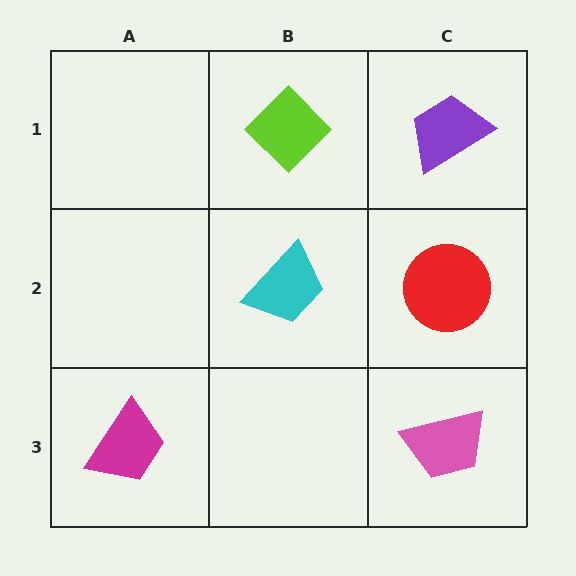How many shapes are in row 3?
2 shapes.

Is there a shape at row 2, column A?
No, that cell is empty.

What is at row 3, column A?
A magenta trapezoid.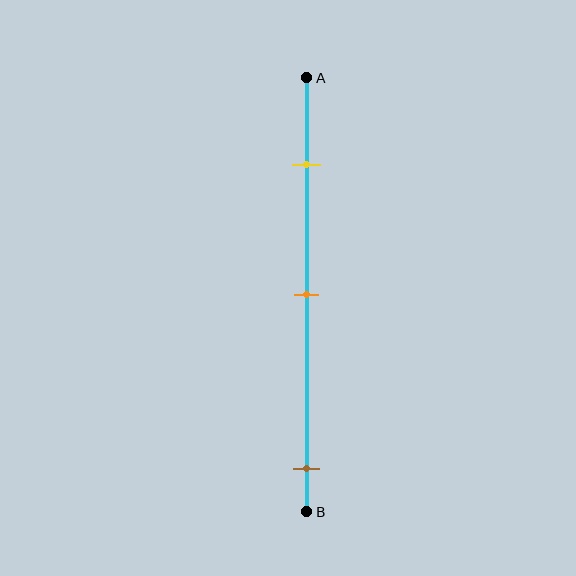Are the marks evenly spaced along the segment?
No, the marks are not evenly spaced.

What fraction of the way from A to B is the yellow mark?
The yellow mark is approximately 20% (0.2) of the way from A to B.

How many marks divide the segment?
There are 3 marks dividing the segment.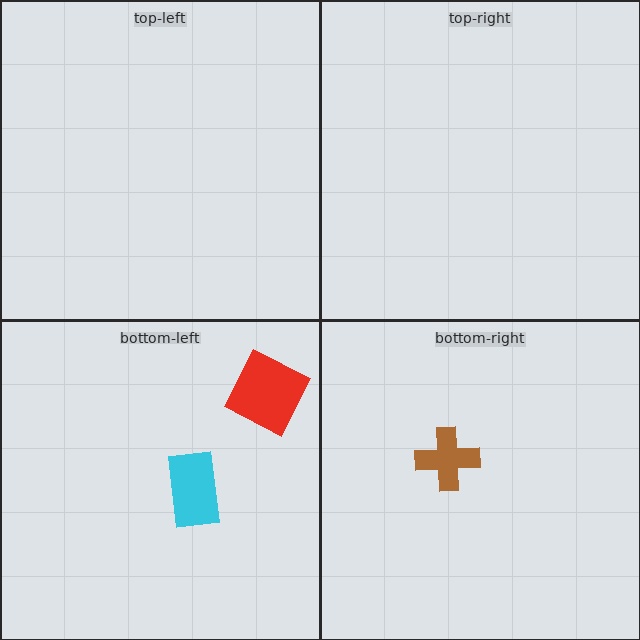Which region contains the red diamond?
The bottom-left region.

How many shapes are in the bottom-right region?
1.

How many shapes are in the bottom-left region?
2.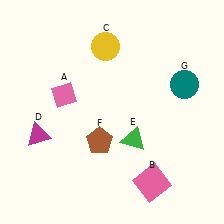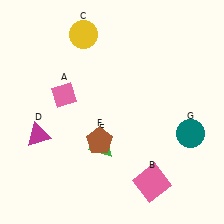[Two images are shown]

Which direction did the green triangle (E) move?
The green triangle (E) moved left.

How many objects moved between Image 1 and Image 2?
3 objects moved between the two images.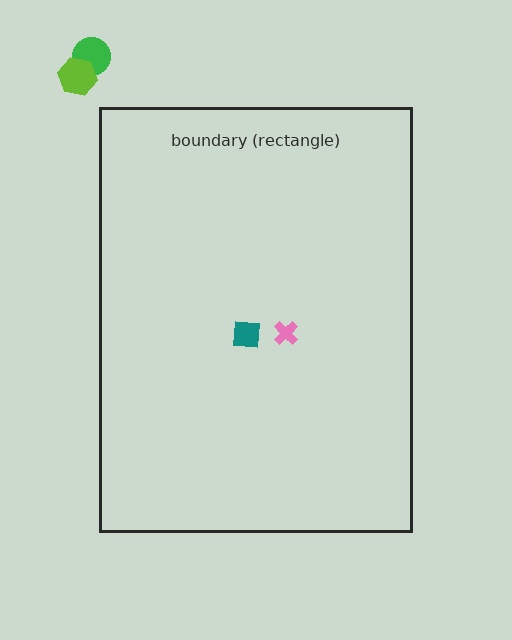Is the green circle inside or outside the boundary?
Outside.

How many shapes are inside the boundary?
2 inside, 2 outside.